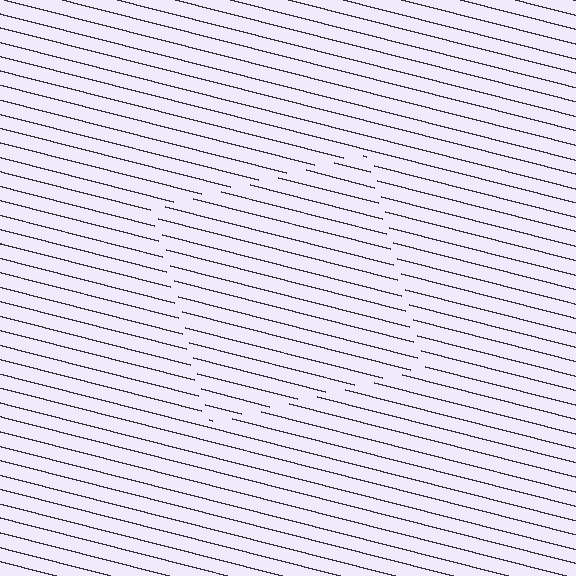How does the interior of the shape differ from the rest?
The interior of the shape contains the same grating, shifted by half a period — the contour is defined by the phase discontinuity where line-ends from the inner and outer gratings abut.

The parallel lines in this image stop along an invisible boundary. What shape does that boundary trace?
An illusory square. The interior of the shape contains the same grating, shifted by half a period — the contour is defined by the phase discontinuity where line-ends from the inner and outer gratings abut.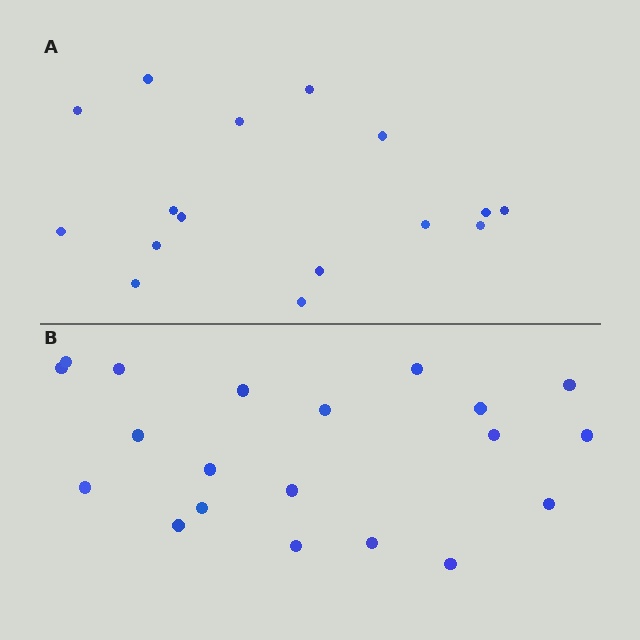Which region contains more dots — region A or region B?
Region B (the bottom region) has more dots.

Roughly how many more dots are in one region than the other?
Region B has about 4 more dots than region A.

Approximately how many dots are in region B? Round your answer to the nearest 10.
About 20 dots.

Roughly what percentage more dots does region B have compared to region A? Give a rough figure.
About 25% more.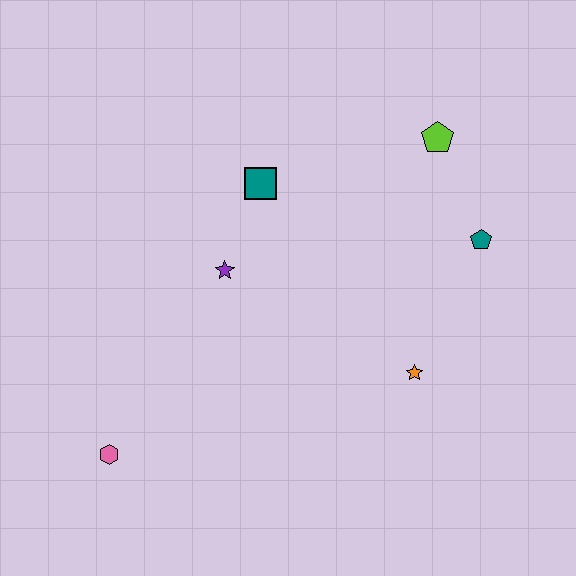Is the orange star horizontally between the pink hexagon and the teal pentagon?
Yes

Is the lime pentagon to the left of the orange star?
No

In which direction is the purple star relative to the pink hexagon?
The purple star is above the pink hexagon.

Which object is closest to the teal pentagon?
The lime pentagon is closest to the teal pentagon.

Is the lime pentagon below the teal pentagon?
No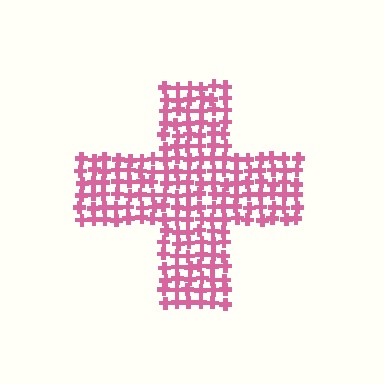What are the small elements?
The small elements are crosses.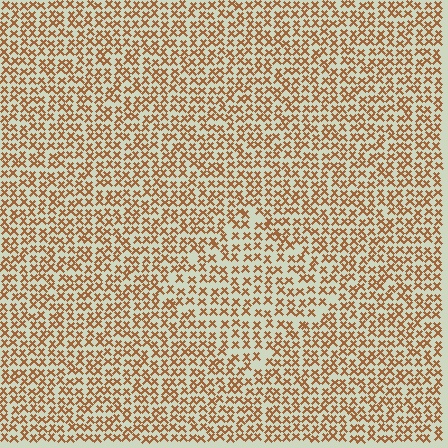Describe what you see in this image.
The image contains small brown elements arranged at two different densities. A diamond-shaped region is visible where the elements are less densely packed than the surrounding area.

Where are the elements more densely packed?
The elements are more densely packed outside the diamond boundary.